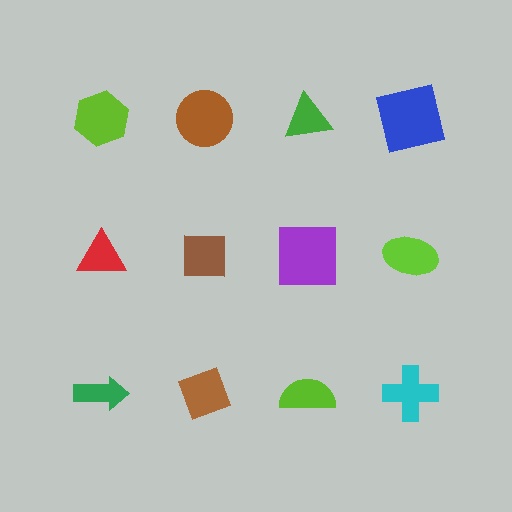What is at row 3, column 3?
A lime semicircle.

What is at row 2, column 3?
A purple square.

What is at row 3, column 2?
A brown diamond.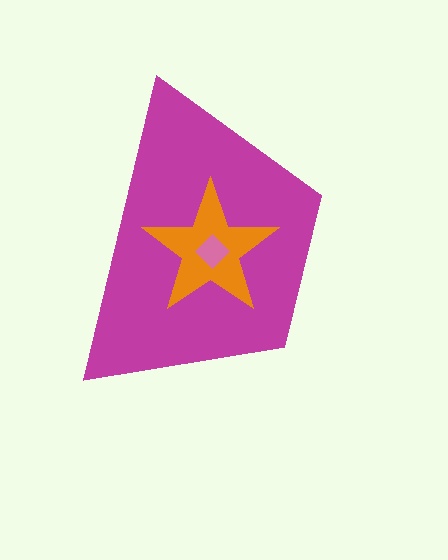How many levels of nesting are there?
3.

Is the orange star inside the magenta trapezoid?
Yes.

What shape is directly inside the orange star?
The pink diamond.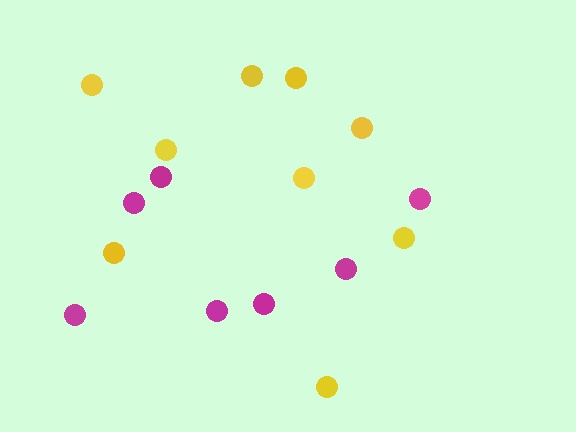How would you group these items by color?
There are 2 groups: one group of yellow circles (9) and one group of magenta circles (7).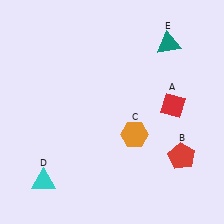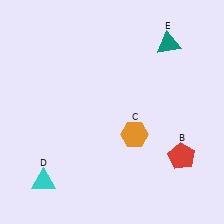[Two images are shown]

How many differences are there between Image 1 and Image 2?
There is 1 difference between the two images.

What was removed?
The red diamond (A) was removed in Image 2.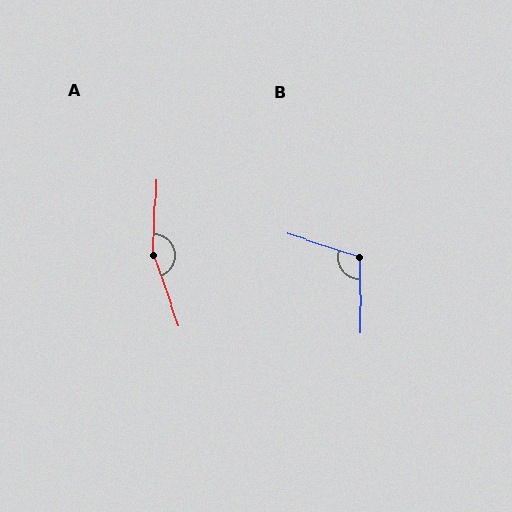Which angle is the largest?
A, at approximately 158 degrees.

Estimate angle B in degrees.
Approximately 109 degrees.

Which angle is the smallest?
B, at approximately 109 degrees.